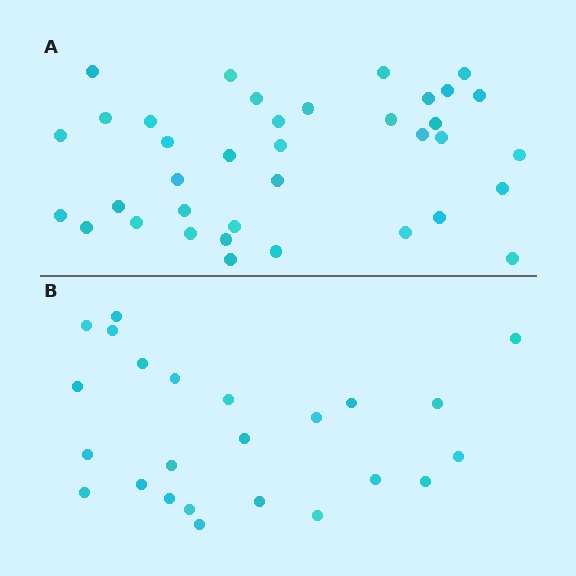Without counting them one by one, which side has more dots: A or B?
Region A (the top region) has more dots.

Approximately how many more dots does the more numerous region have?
Region A has approximately 15 more dots than region B.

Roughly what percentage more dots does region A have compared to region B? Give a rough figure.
About 55% more.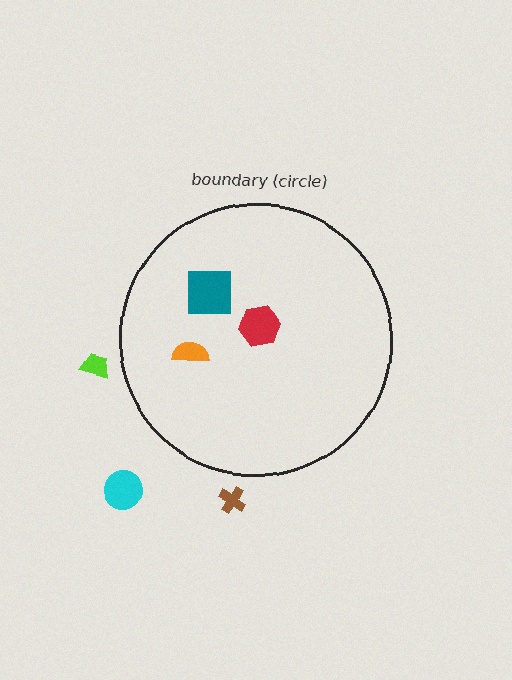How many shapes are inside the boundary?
3 inside, 3 outside.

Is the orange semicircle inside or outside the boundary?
Inside.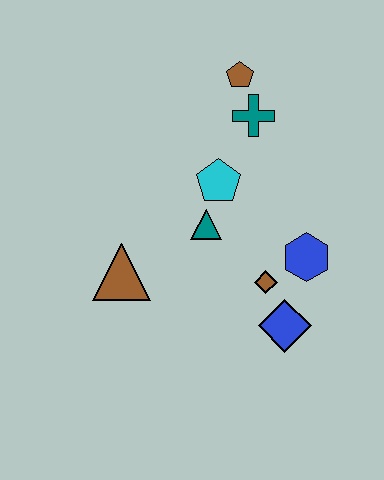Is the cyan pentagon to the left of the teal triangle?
No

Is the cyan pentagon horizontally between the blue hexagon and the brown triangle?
Yes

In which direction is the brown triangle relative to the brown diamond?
The brown triangle is to the left of the brown diamond.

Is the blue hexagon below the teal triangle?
Yes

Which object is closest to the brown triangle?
The teal triangle is closest to the brown triangle.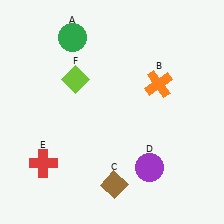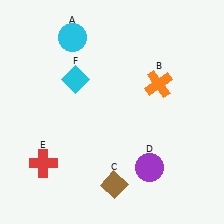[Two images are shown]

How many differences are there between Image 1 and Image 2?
There are 2 differences between the two images.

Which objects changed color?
A changed from green to cyan. F changed from lime to cyan.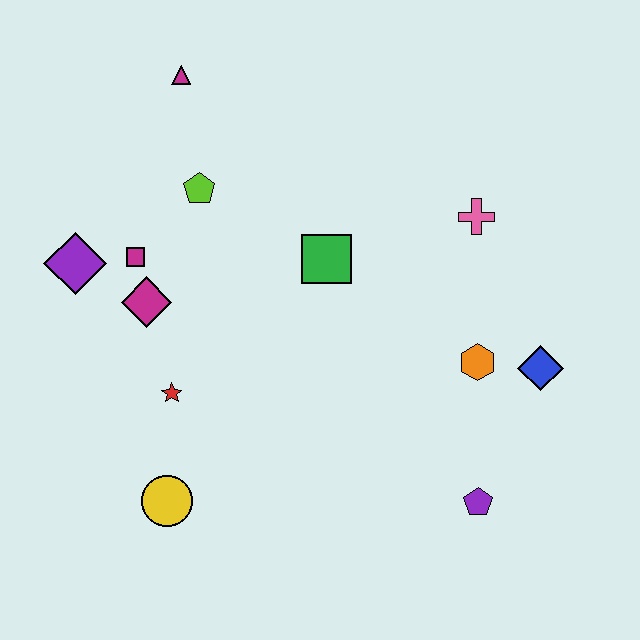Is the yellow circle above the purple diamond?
No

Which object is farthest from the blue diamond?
The purple diamond is farthest from the blue diamond.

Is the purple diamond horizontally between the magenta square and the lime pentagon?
No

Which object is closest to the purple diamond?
The magenta square is closest to the purple diamond.